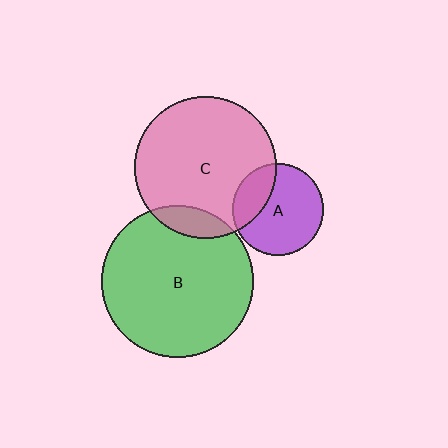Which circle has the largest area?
Circle B (green).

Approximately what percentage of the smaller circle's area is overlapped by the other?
Approximately 25%.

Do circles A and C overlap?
Yes.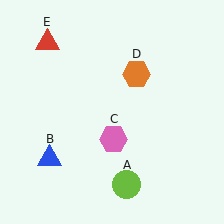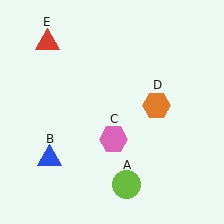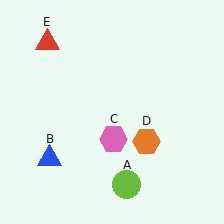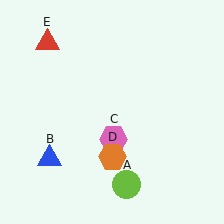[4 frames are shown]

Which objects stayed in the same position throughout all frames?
Lime circle (object A) and blue triangle (object B) and pink hexagon (object C) and red triangle (object E) remained stationary.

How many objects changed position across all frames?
1 object changed position: orange hexagon (object D).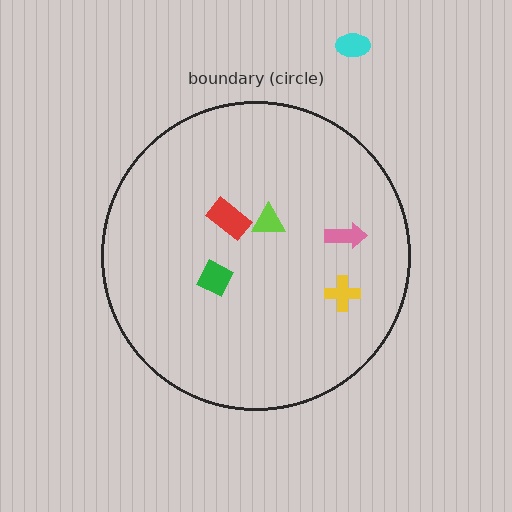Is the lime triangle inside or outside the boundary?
Inside.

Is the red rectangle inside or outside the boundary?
Inside.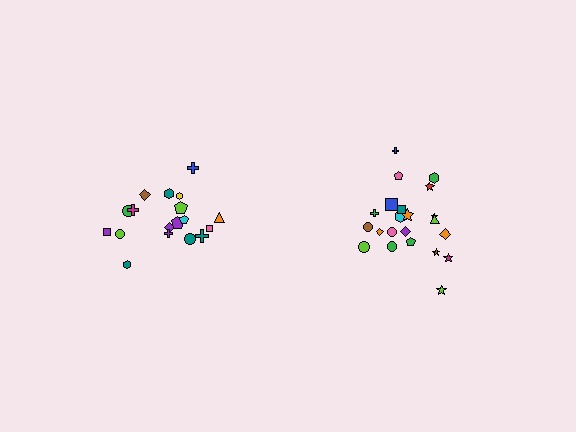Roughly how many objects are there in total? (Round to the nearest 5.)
Roughly 40 objects in total.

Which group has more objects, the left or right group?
The right group.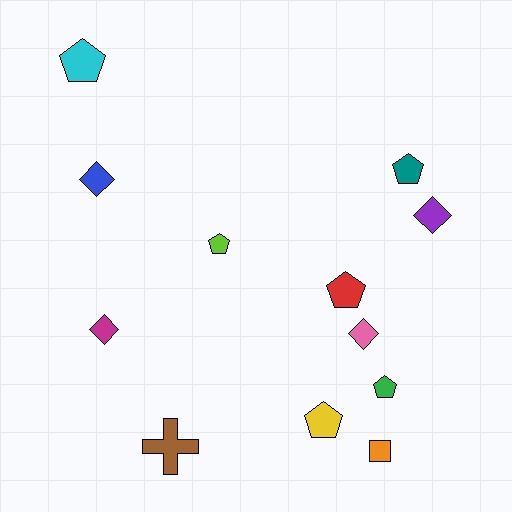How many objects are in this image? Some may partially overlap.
There are 12 objects.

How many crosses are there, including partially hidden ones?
There is 1 cross.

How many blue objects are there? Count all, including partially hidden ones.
There is 1 blue object.